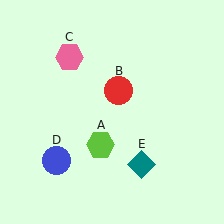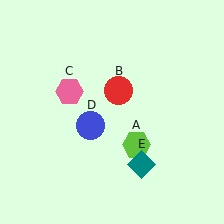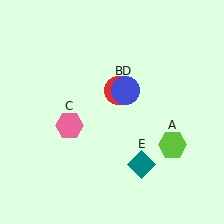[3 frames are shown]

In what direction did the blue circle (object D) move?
The blue circle (object D) moved up and to the right.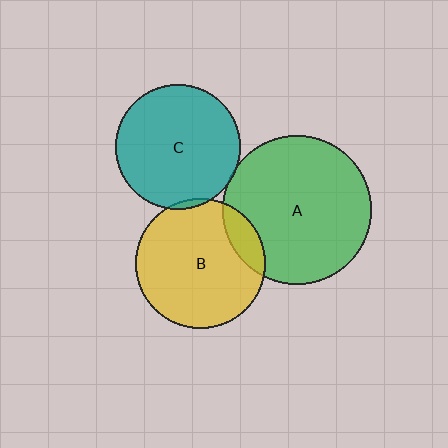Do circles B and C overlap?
Yes.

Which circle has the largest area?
Circle A (green).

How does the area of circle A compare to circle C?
Approximately 1.4 times.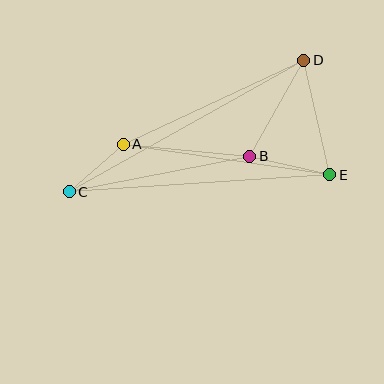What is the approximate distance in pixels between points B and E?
The distance between B and E is approximately 82 pixels.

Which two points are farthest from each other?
Points C and D are farthest from each other.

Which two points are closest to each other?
Points A and C are closest to each other.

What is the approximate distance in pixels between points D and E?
The distance between D and E is approximately 117 pixels.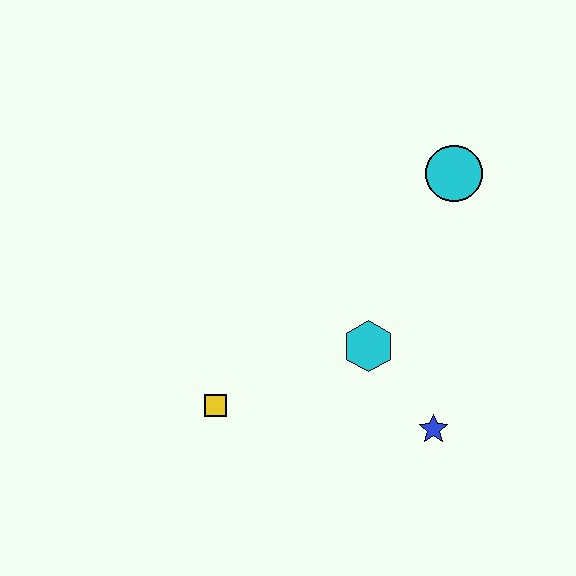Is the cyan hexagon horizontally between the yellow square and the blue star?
Yes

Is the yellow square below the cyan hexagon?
Yes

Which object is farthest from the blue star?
The cyan circle is farthest from the blue star.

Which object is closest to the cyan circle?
The cyan hexagon is closest to the cyan circle.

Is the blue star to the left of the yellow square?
No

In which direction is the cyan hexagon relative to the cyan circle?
The cyan hexagon is below the cyan circle.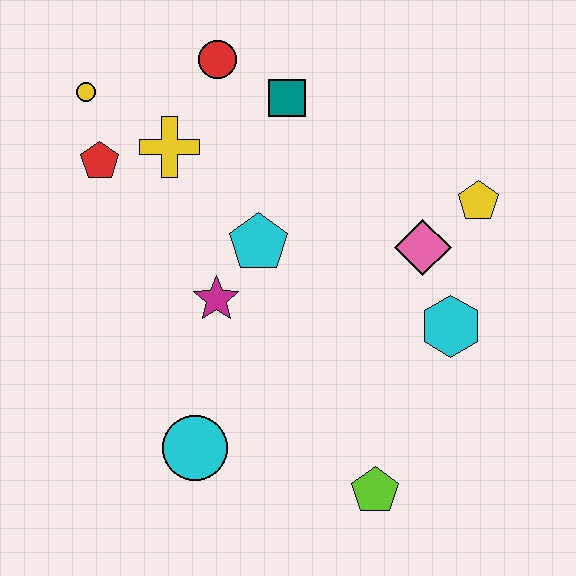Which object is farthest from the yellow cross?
The lime pentagon is farthest from the yellow cross.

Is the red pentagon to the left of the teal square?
Yes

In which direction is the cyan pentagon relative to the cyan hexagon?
The cyan pentagon is to the left of the cyan hexagon.